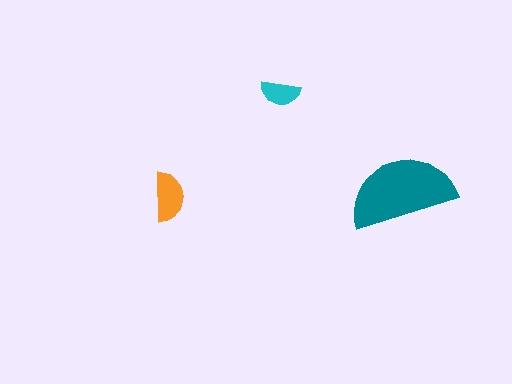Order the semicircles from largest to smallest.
the teal one, the orange one, the cyan one.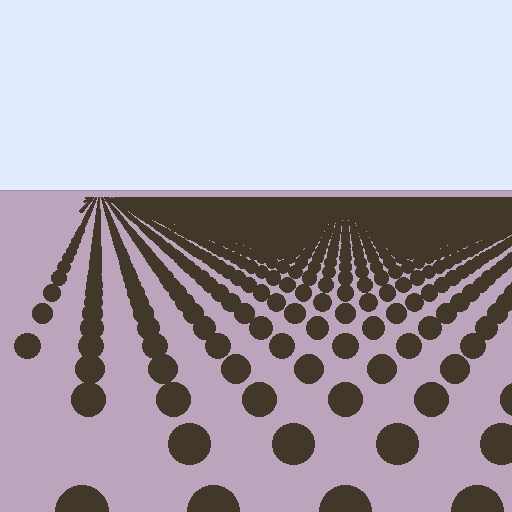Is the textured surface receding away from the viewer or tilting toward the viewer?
The surface is receding away from the viewer. Texture elements get smaller and denser toward the top.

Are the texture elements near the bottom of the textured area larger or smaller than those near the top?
Larger. Near the bottom, elements are closer to the viewer and appear at a bigger on-screen size.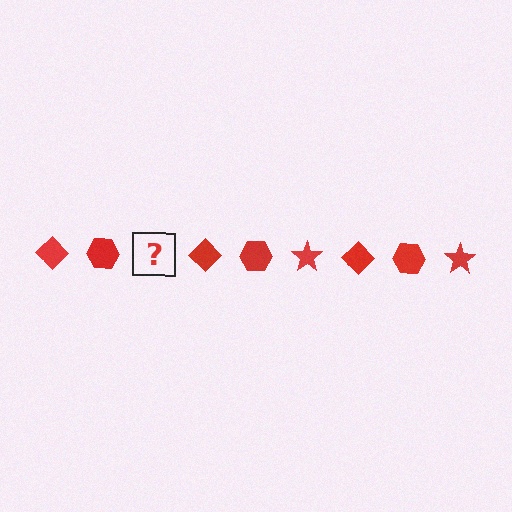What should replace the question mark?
The question mark should be replaced with a red star.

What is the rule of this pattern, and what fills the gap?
The rule is that the pattern cycles through diamond, hexagon, star shapes in red. The gap should be filled with a red star.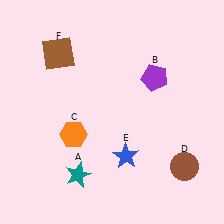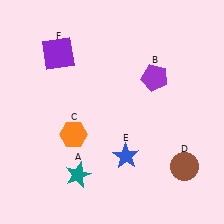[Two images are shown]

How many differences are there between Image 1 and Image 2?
There is 1 difference between the two images.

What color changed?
The square (F) changed from brown in Image 1 to purple in Image 2.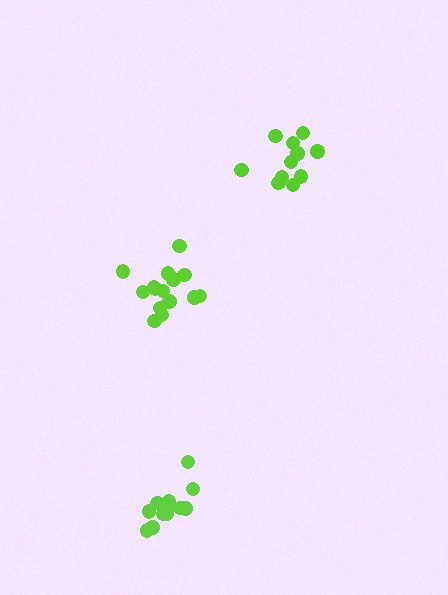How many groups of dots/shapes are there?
There are 3 groups.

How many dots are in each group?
Group 1: 15 dots, Group 2: 11 dots, Group 3: 13 dots (39 total).